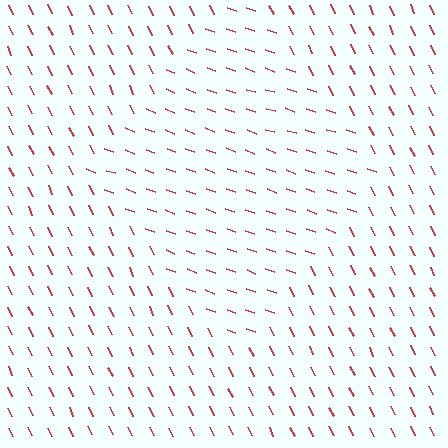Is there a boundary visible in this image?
Yes, there is a texture boundary formed by a change in line orientation.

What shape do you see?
I see a diamond.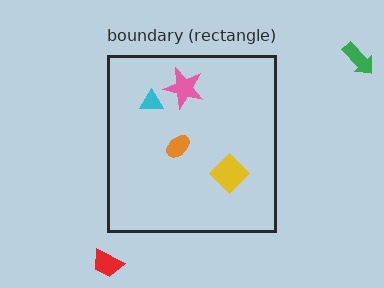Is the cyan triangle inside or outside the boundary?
Inside.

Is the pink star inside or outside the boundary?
Inside.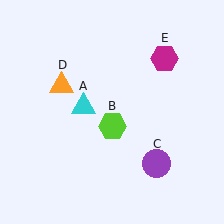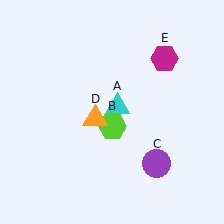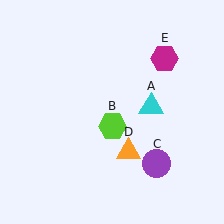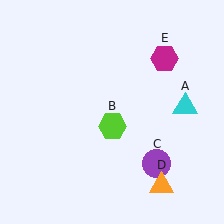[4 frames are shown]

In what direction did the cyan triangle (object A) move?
The cyan triangle (object A) moved right.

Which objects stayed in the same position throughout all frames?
Lime hexagon (object B) and purple circle (object C) and magenta hexagon (object E) remained stationary.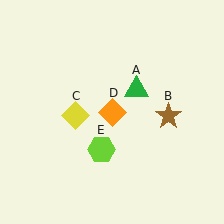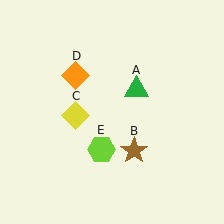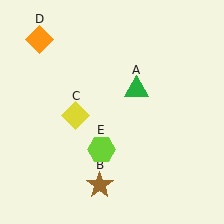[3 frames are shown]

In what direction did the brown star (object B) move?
The brown star (object B) moved down and to the left.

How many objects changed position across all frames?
2 objects changed position: brown star (object B), orange diamond (object D).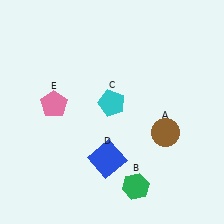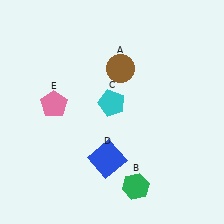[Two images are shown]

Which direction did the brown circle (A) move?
The brown circle (A) moved up.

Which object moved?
The brown circle (A) moved up.